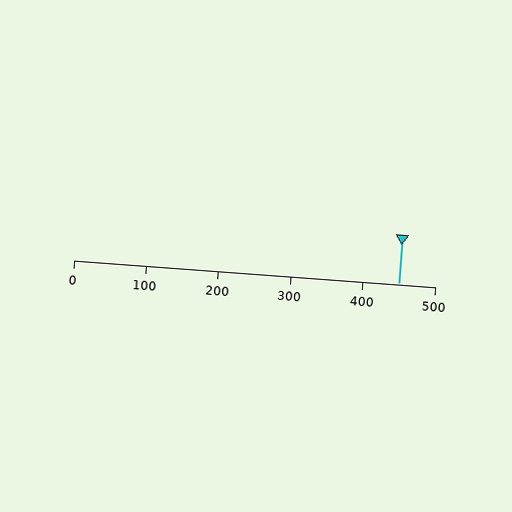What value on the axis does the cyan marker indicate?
The marker indicates approximately 450.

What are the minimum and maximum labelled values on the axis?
The axis runs from 0 to 500.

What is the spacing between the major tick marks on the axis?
The major ticks are spaced 100 apart.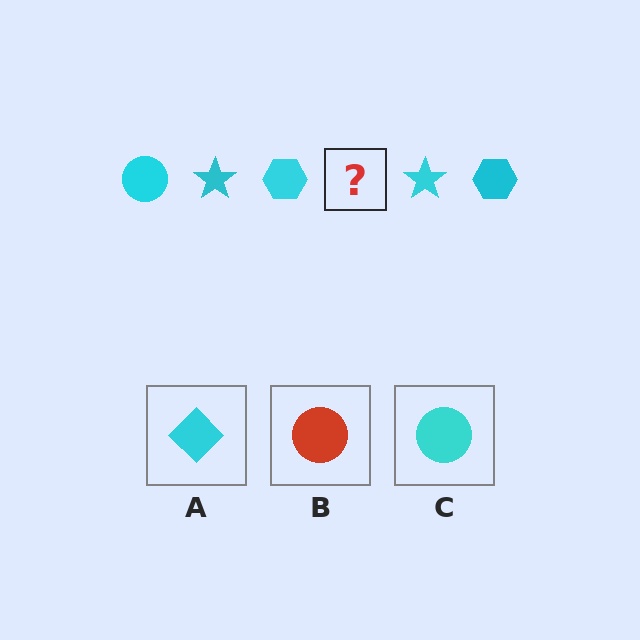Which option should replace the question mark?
Option C.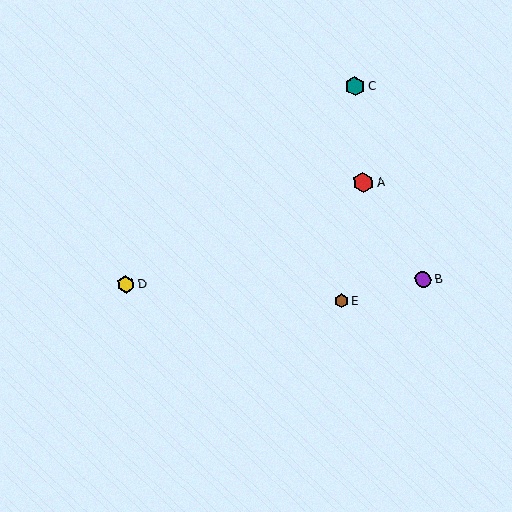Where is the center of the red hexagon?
The center of the red hexagon is at (363, 182).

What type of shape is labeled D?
Shape D is a yellow hexagon.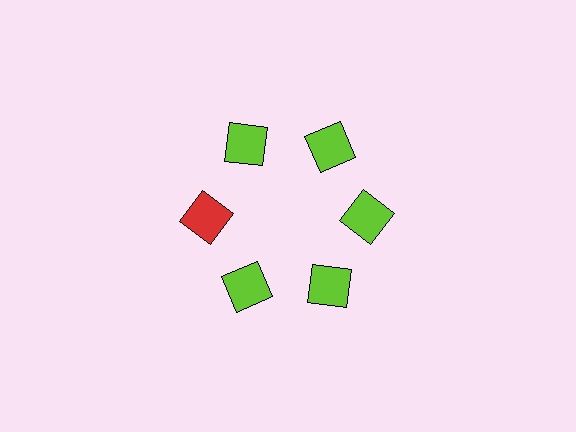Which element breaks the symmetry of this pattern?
The red square at roughly the 9 o'clock position breaks the symmetry. All other shapes are lime squares.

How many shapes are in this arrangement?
There are 6 shapes arranged in a ring pattern.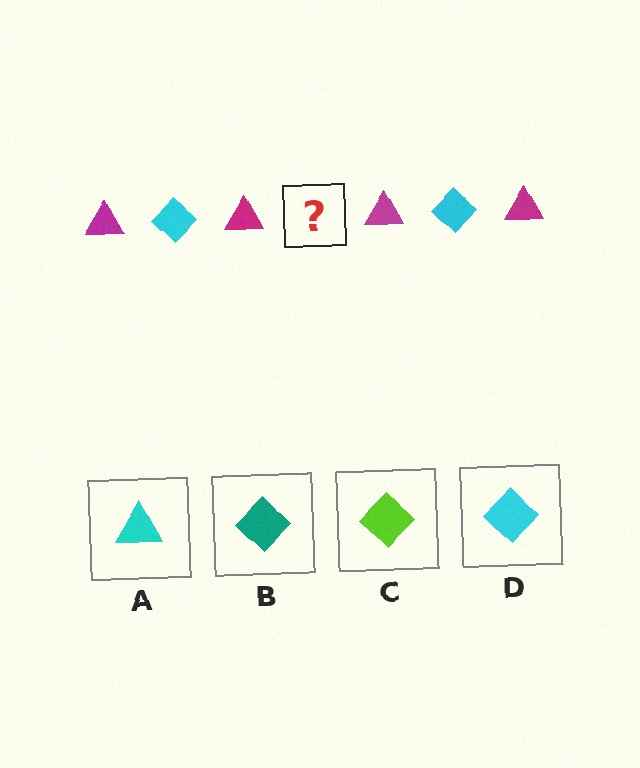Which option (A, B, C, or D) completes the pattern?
D.